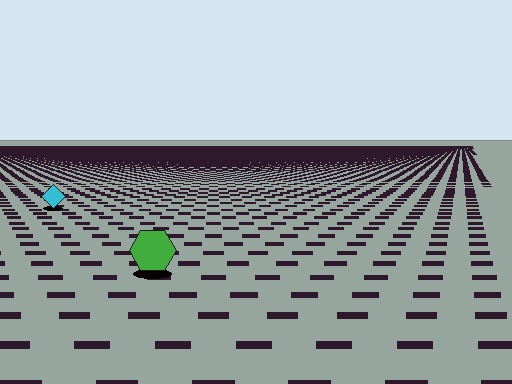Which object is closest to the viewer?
The green hexagon is closest. The texture marks near it are larger and more spread out.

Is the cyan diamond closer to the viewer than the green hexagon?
No. The green hexagon is closer — you can tell from the texture gradient: the ground texture is coarser near it.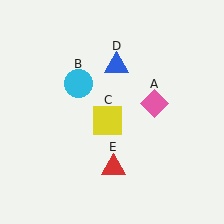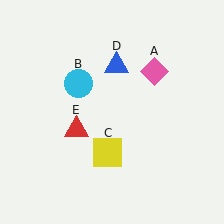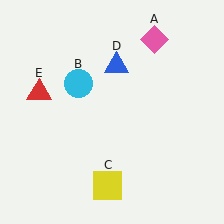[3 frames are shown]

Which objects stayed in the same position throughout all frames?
Cyan circle (object B) and blue triangle (object D) remained stationary.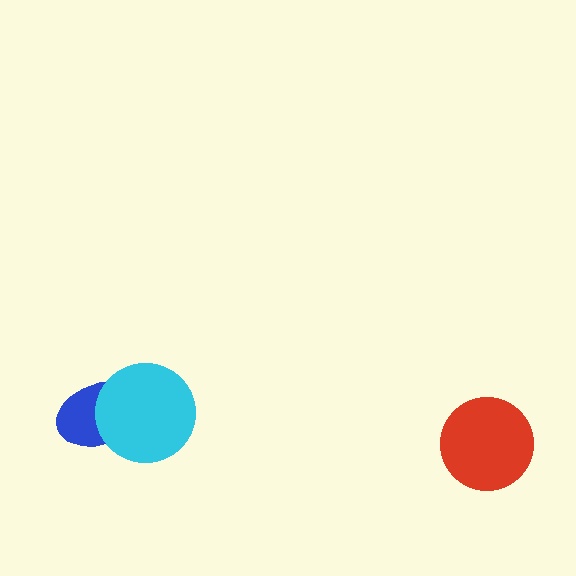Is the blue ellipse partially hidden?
Yes, it is partially covered by another shape.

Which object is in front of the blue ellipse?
The cyan circle is in front of the blue ellipse.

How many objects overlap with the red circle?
0 objects overlap with the red circle.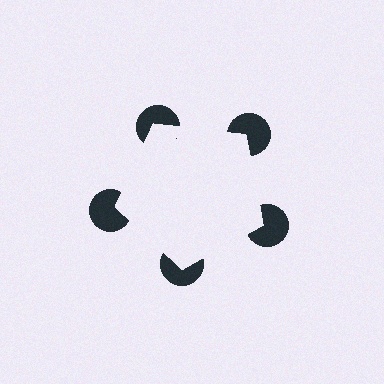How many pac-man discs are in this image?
There are 5 — one at each vertex of the illusory pentagon.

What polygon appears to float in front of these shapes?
An illusory pentagon — its edges are inferred from the aligned wedge cuts in the pac-man discs, not physically drawn.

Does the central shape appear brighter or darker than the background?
It typically appears slightly brighter than the background, even though no actual brightness change is drawn.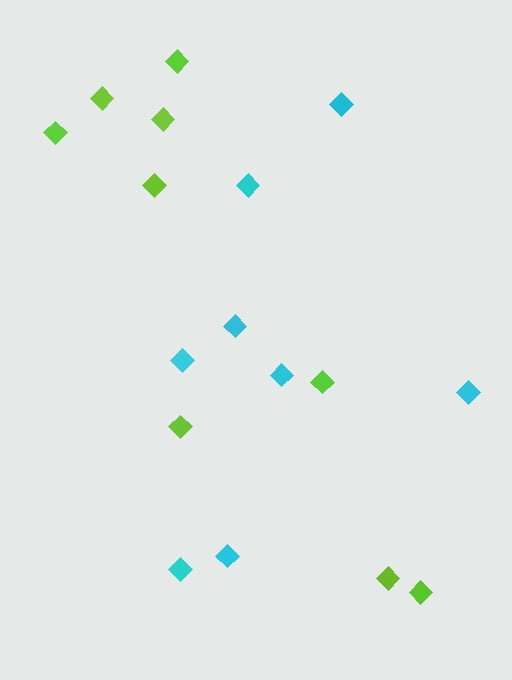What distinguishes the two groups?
There are 2 groups: one group of lime diamonds (9) and one group of cyan diamonds (8).